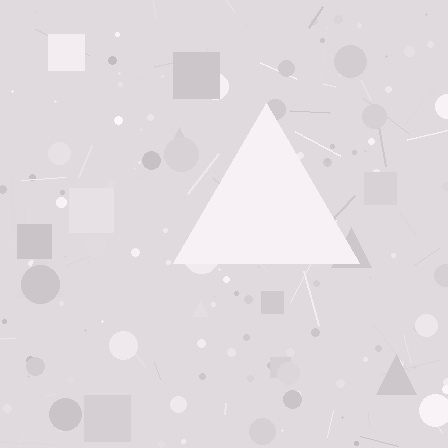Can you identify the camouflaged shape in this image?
The camouflaged shape is a triangle.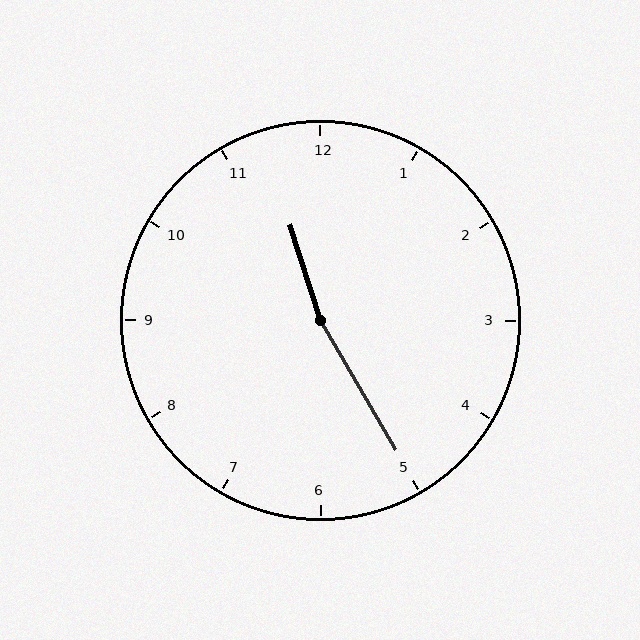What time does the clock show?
11:25.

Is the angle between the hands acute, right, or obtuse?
It is obtuse.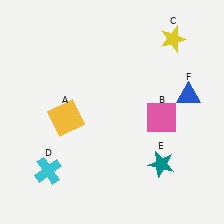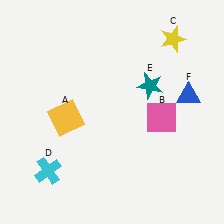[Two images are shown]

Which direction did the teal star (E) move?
The teal star (E) moved up.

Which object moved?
The teal star (E) moved up.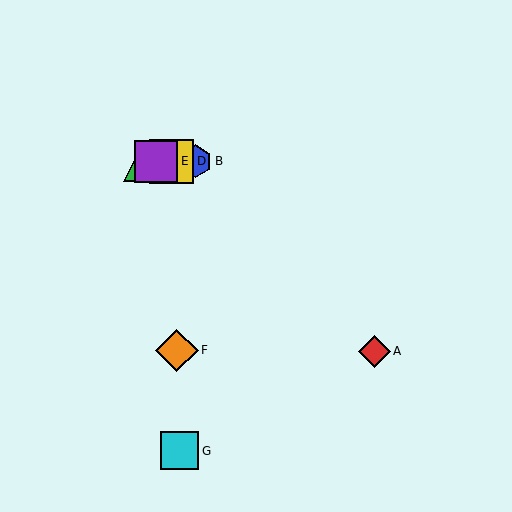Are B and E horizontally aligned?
Yes, both are at y≈161.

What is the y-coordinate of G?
Object G is at y≈451.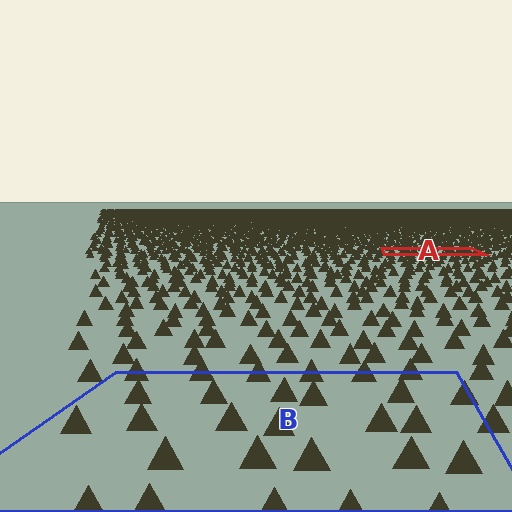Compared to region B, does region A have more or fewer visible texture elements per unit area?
Region A has more texture elements per unit area — they are packed more densely because it is farther away.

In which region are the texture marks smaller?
The texture marks are smaller in region A, because it is farther away.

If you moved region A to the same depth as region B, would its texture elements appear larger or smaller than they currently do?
They would appear larger. At a closer depth, the same texture elements are projected at a bigger on-screen size.